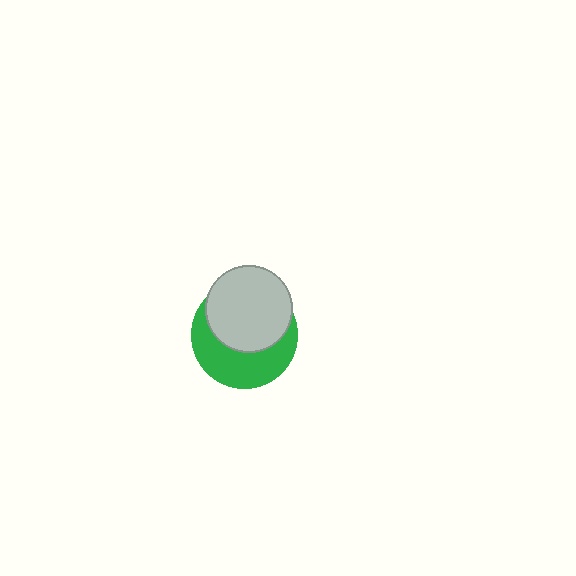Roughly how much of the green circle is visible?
About half of it is visible (roughly 47%).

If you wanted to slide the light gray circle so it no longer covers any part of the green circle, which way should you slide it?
Slide it up — that is the most direct way to separate the two shapes.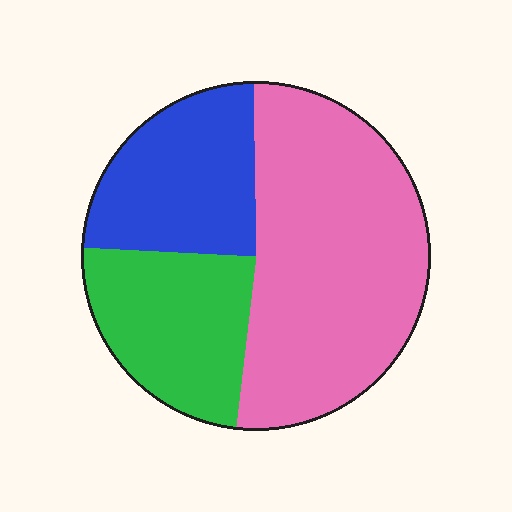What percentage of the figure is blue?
Blue takes up about one quarter (1/4) of the figure.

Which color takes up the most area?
Pink, at roughly 50%.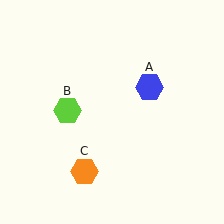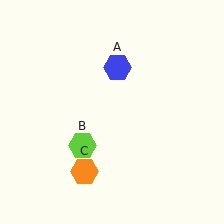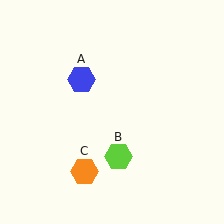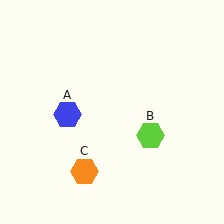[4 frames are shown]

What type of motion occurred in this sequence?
The blue hexagon (object A), lime hexagon (object B) rotated counterclockwise around the center of the scene.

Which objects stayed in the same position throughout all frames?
Orange hexagon (object C) remained stationary.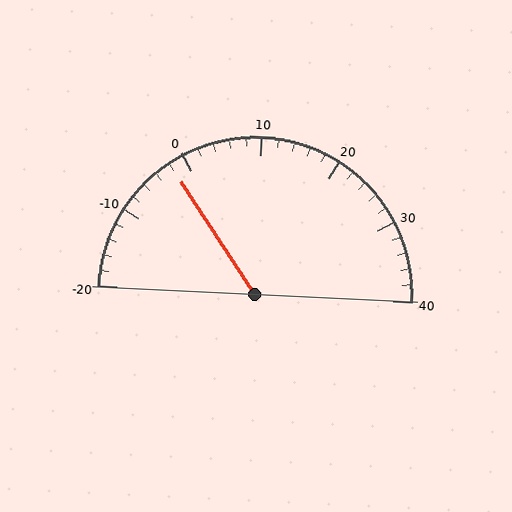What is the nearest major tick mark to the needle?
The nearest major tick mark is 0.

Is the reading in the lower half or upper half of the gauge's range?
The reading is in the lower half of the range (-20 to 40).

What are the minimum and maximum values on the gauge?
The gauge ranges from -20 to 40.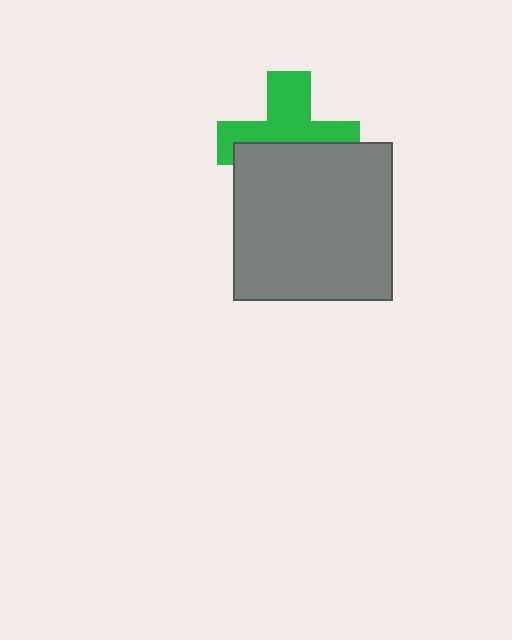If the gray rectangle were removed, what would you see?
You would see the complete green cross.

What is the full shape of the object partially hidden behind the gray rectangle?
The partially hidden object is a green cross.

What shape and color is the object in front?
The object in front is a gray rectangle.